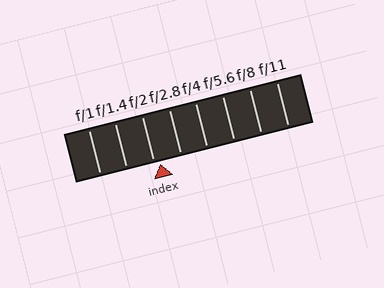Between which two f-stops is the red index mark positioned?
The index mark is between f/2 and f/2.8.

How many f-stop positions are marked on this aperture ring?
There are 8 f-stop positions marked.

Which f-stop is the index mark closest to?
The index mark is closest to f/2.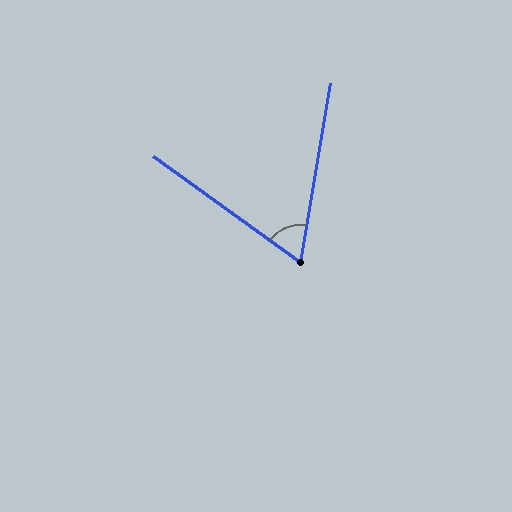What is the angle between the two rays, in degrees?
Approximately 64 degrees.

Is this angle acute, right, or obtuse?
It is acute.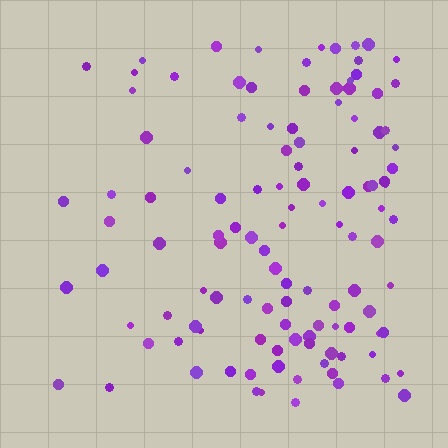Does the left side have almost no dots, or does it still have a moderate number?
Still a moderate number, just noticeably fewer than the right.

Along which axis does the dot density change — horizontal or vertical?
Horizontal.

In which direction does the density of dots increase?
From left to right, with the right side densest.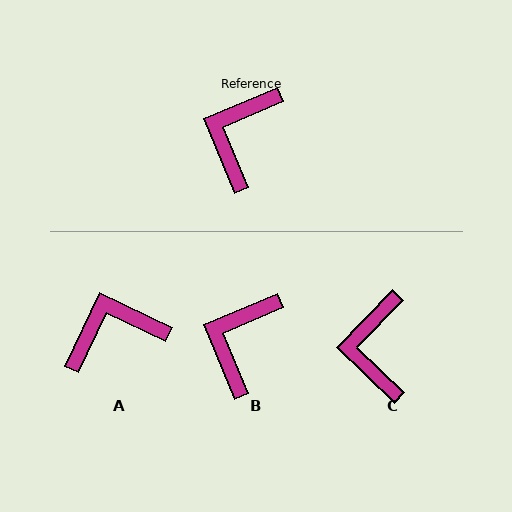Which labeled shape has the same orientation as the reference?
B.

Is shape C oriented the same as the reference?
No, it is off by about 23 degrees.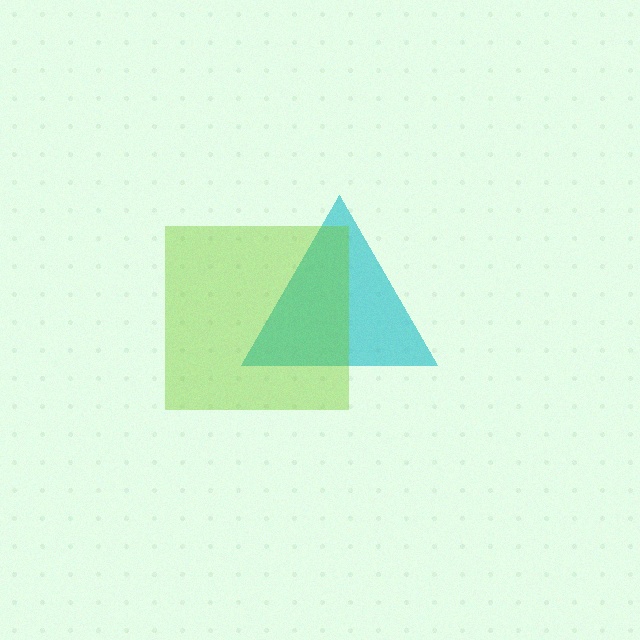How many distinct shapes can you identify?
There are 2 distinct shapes: a cyan triangle, a lime square.